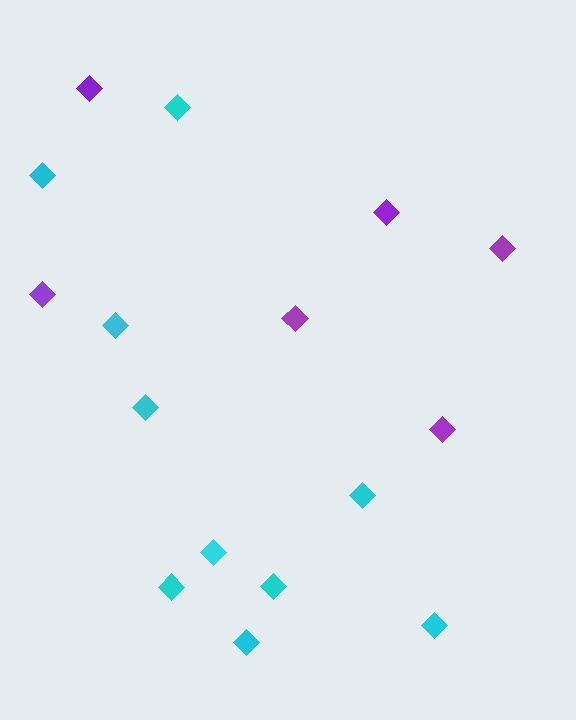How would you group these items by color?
There are 2 groups: one group of cyan diamonds (10) and one group of purple diamonds (6).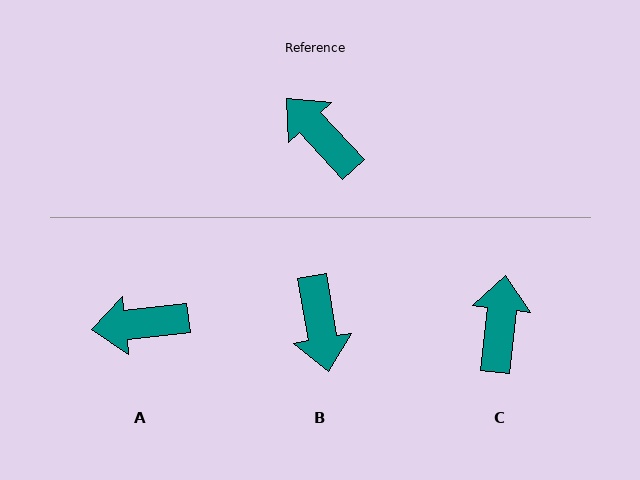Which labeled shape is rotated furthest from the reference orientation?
B, about 147 degrees away.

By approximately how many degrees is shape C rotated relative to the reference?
Approximately 49 degrees clockwise.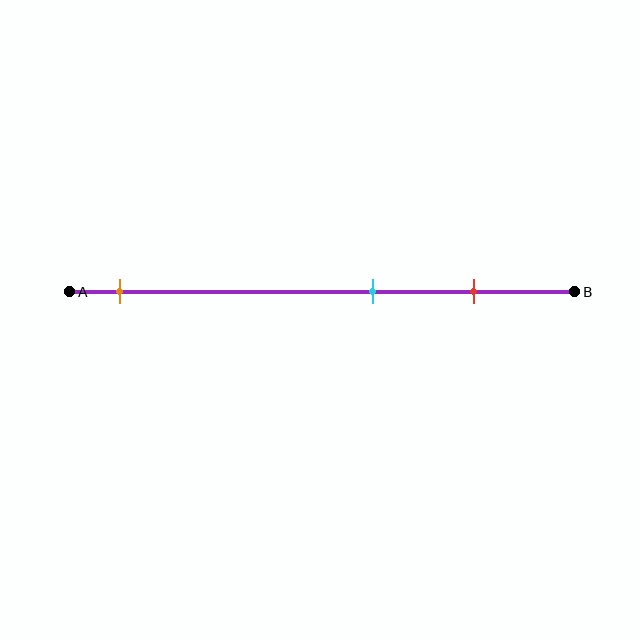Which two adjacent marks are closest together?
The cyan and red marks are the closest adjacent pair.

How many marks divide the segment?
There are 3 marks dividing the segment.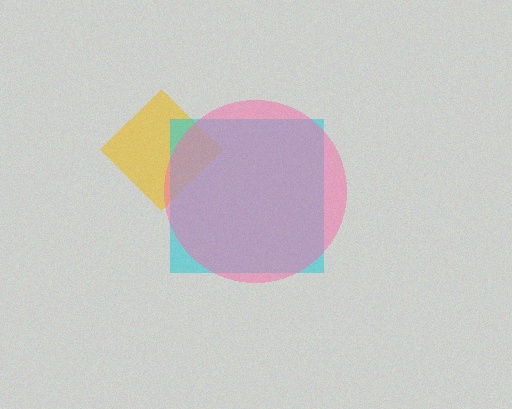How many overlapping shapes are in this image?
There are 3 overlapping shapes in the image.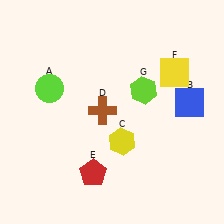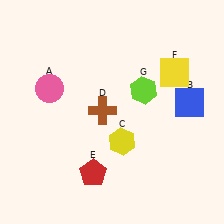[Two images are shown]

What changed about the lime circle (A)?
In Image 1, A is lime. In Image 2, it changed to pink.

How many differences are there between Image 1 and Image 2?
There is 1 difference between the two images.